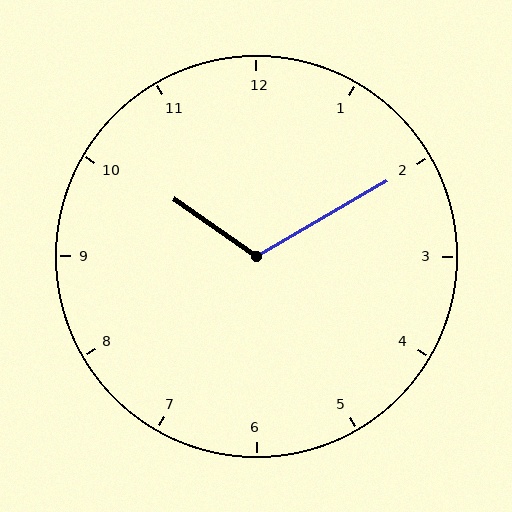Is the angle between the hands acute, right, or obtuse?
It is obtuse.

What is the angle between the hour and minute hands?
Approximately 115 degrees.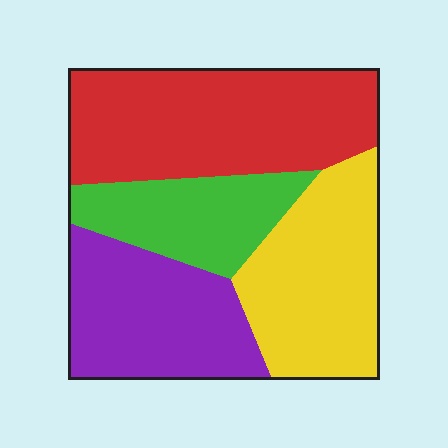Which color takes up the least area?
Green, at roughly 15%.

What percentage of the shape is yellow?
Yellow takes up between a quarter and a half of the shape.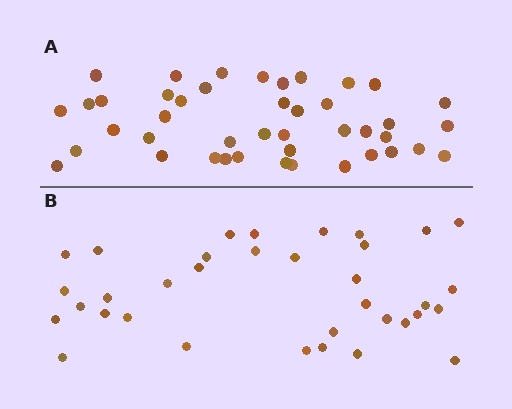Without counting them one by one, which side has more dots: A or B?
Region A (the top region) has more dots.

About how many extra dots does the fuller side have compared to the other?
Region A has roughly 8 or so more dots than region B.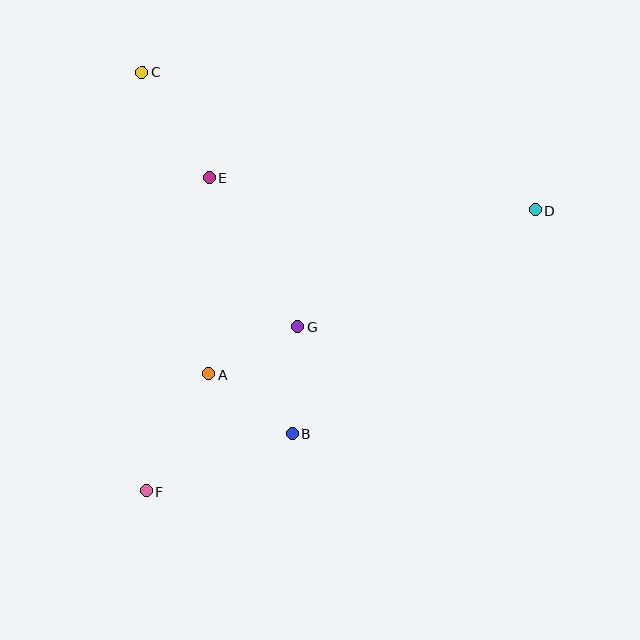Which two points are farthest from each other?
Points D and F are farthest from each other.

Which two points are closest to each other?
Points A and G are closest to each other.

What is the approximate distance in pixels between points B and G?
The distance between B and G is approximately 107 pixels.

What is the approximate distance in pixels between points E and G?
The distance between E and G is approximately 173 pixels.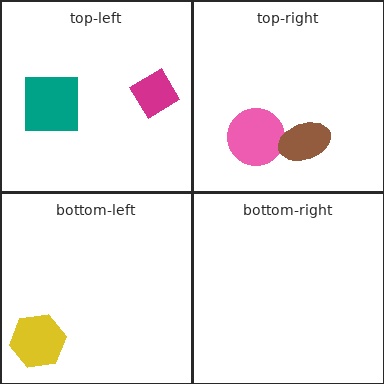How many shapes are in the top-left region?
2.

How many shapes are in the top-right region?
2.